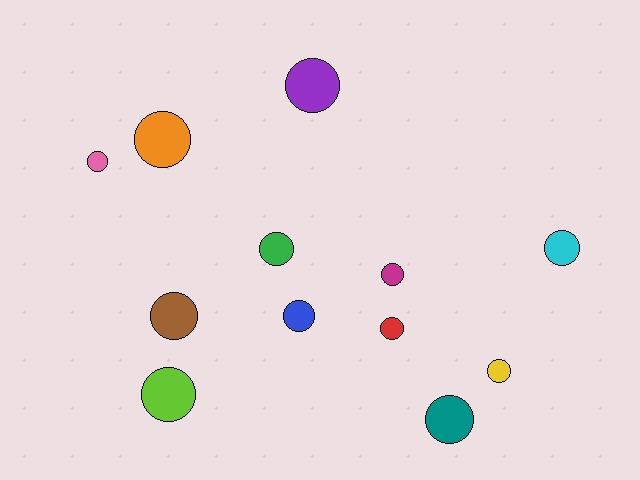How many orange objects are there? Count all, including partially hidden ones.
There is 1 orange object.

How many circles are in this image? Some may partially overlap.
There are 12 circles.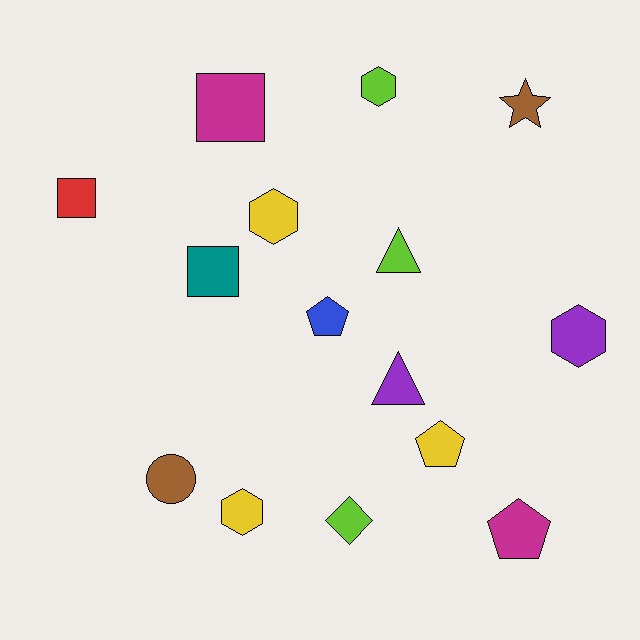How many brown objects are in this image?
There are 2 brown objects.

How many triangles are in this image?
There are 2 triangles.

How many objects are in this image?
There are 15 objects.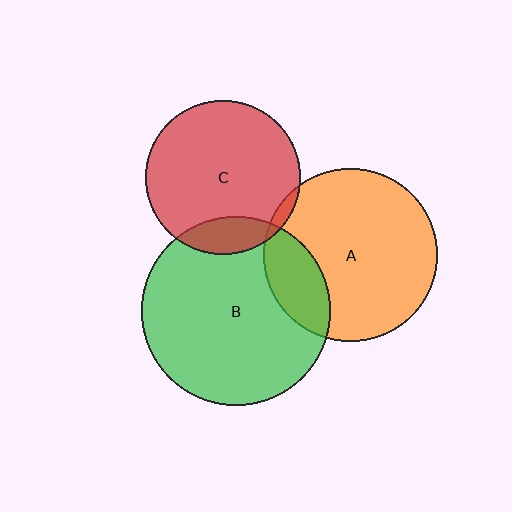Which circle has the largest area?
Circle B (green).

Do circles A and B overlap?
Yes.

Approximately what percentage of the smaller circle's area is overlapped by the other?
Approximately 20%.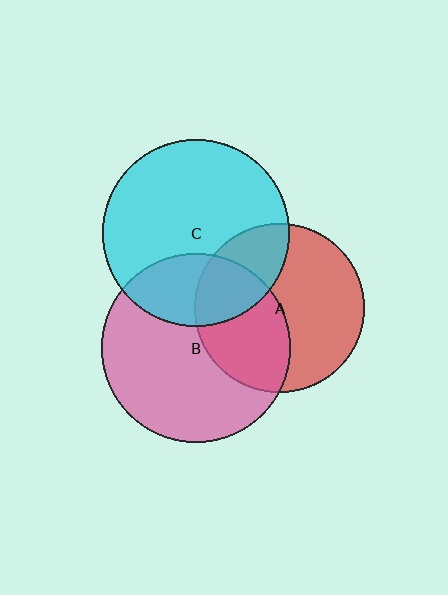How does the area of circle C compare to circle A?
Approximately 1.2 times.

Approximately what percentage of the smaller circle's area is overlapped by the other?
Approximately 40%.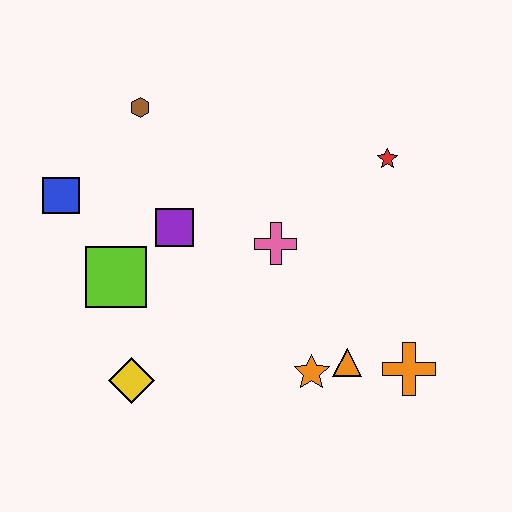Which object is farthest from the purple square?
The orange cross is farthest from the purple square.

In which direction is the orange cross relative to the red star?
The orange cross is below the red star.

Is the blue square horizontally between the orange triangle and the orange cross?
No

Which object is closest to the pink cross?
The purple square is closest to the pink cross.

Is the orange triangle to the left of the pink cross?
No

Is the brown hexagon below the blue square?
No